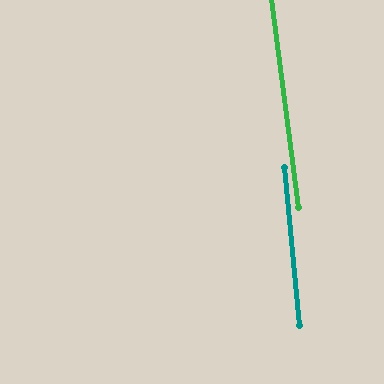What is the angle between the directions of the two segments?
Approximately 2 degrees.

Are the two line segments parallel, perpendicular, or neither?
Parallel — their directions differ by only 1.7°.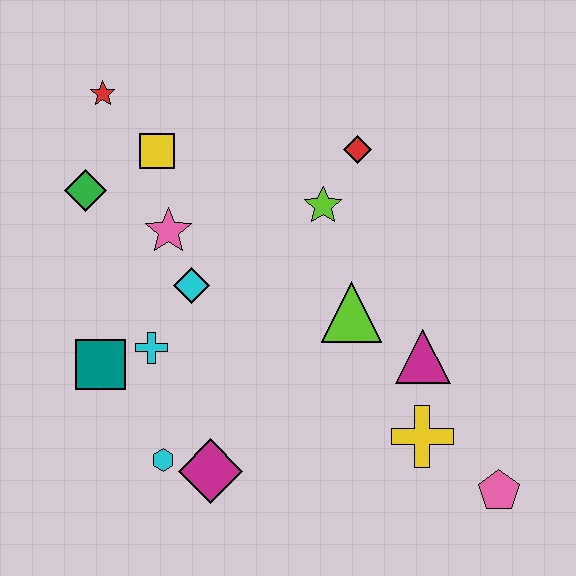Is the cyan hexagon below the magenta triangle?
Yes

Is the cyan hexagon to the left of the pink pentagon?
Yes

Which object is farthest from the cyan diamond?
The pink pentagon is farthest from the cyan diamond.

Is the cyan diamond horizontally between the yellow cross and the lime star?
No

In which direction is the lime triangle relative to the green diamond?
The lime triangle is to the right of the green diamond.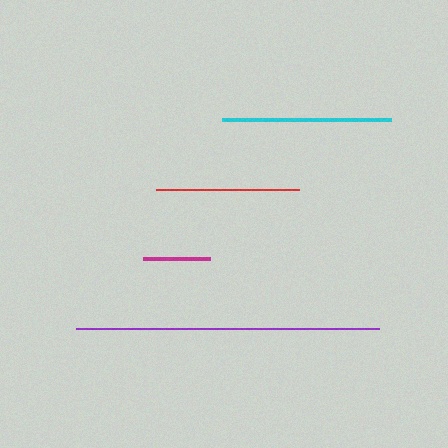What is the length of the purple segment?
The purple segment is approximately 303 pixels long.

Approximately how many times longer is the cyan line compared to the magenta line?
The cyan line is approximately 2.5 times the length of the magenta line.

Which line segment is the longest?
The purple line is the longest at approximately 303 pixels.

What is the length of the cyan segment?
The cyan segment is approximately 170 pixels long.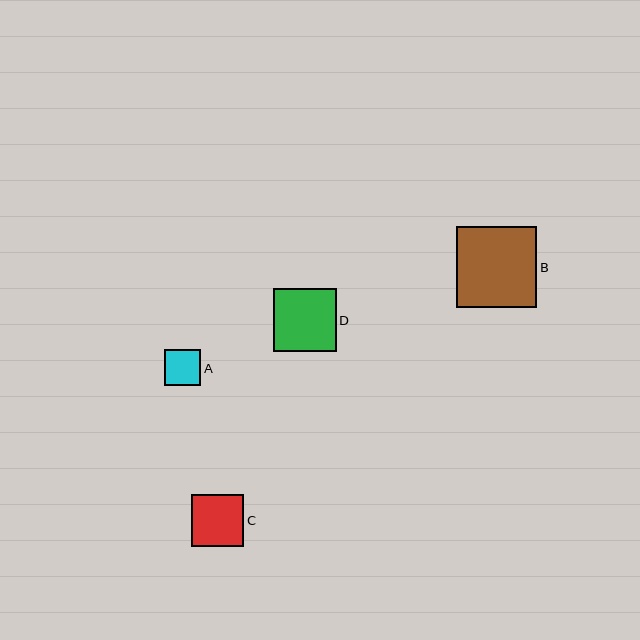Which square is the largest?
Square B is the largest with a size of approximately 81 pixels.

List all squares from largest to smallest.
From largest to smallest: B, D, C, A.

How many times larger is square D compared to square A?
Square D is approximately 1.7 times the size of square A.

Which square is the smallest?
Square A is the smallest with a size of approximately 36 pixels.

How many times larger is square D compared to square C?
Square D is approximately 1.2 times the size of square C.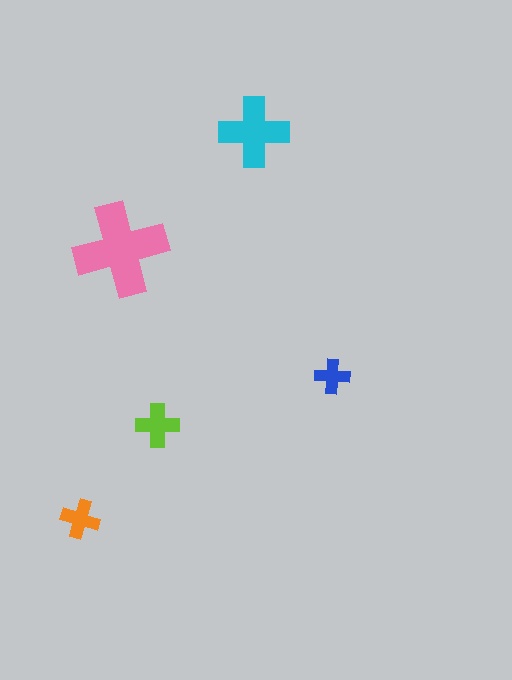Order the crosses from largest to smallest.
the pink one, the cyan one, the lime one, the orange one, the blue one.